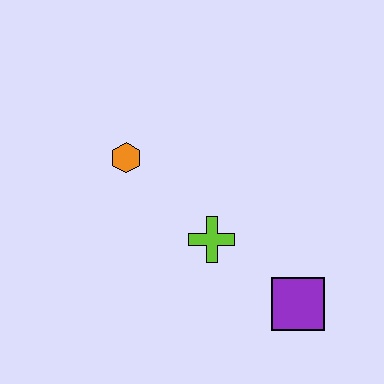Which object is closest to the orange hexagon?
The lime cross is closest to the orange hexagon.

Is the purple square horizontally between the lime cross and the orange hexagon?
No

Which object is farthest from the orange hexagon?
The purple square is farthest from the orange hexagon.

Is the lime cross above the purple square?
Yes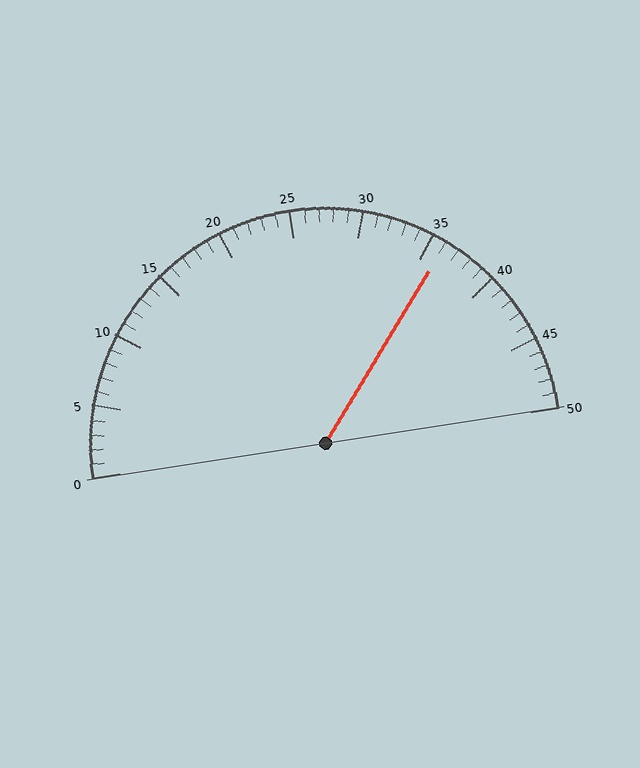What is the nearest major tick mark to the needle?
The nearest major tick mark is 35.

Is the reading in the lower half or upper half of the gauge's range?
The reading is in the upper half of the range (0 to 50).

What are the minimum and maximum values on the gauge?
The gauge ranges from 0 to 50.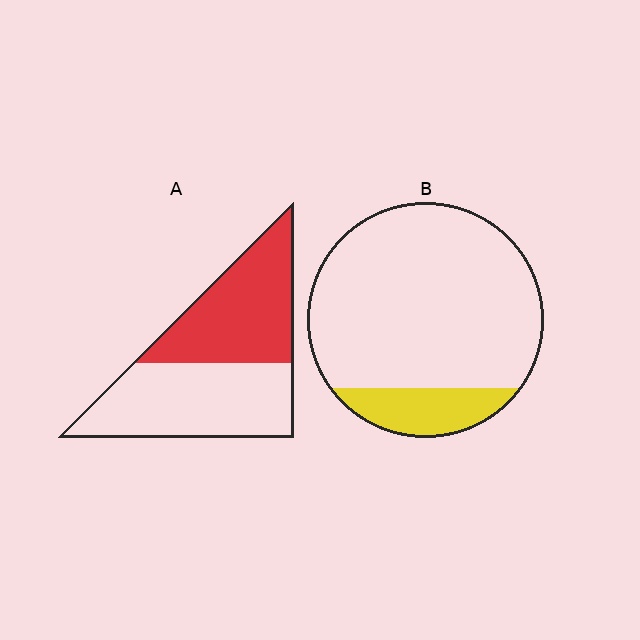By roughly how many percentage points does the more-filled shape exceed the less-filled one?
By roughly 30 percentage points (A over B).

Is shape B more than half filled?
No.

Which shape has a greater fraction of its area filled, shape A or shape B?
Shape A.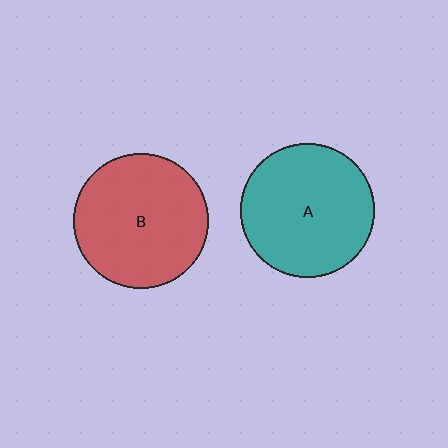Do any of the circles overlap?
No, none of the circles overlap.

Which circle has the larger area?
Circle B (red).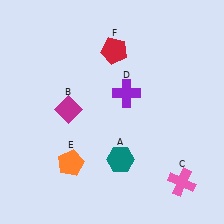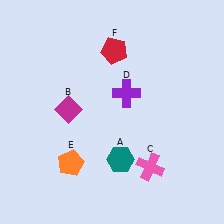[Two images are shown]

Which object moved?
The pink cross (C) moved left.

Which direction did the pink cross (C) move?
The pink cross (C) moved left.